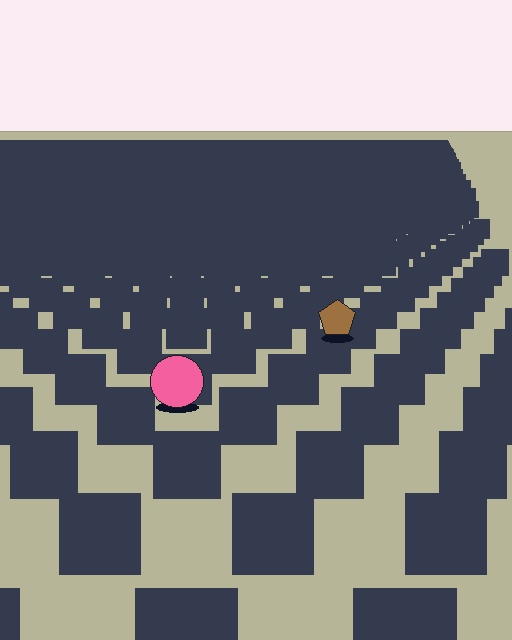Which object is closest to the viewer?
The pink circle is closest. The texture marks near it are larger and more spread out.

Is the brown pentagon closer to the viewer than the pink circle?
No. The pink circle is closer — you can tell from the texture gradient: the ground texture is coarser near it.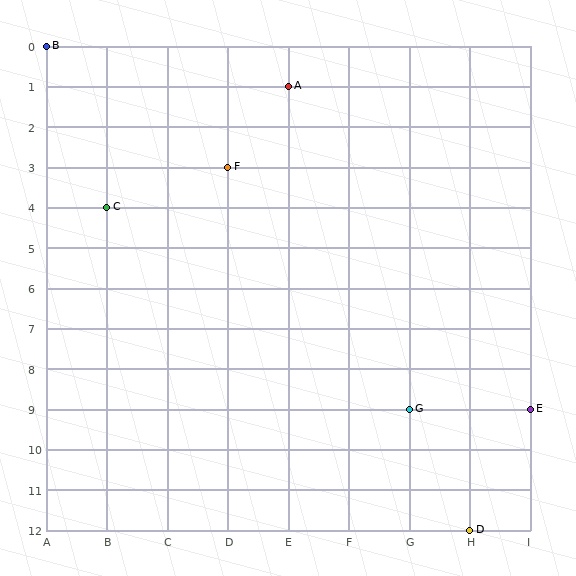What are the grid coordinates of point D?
Point D is at grid coordinates (H, 12).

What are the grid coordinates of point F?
Point F is at grid coordinates (D, 3).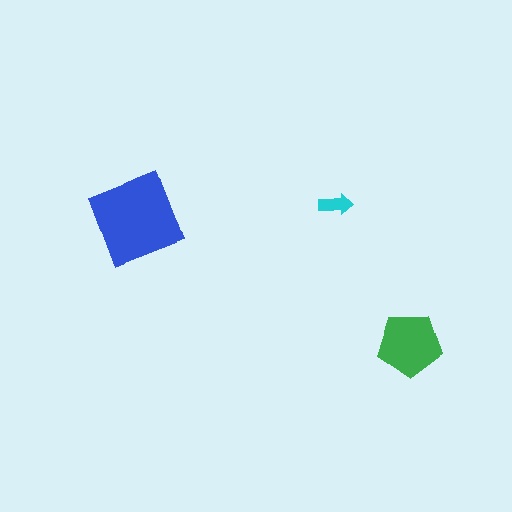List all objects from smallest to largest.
The cyan arrow, the green pentagon, the blue diamond.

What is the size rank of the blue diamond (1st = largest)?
1st.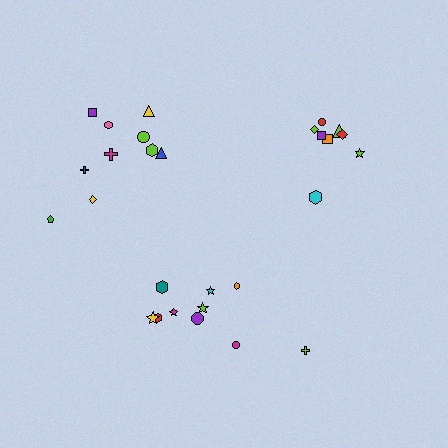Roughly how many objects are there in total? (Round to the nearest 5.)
Roughly 30 objects in total.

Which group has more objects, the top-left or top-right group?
The top-left group.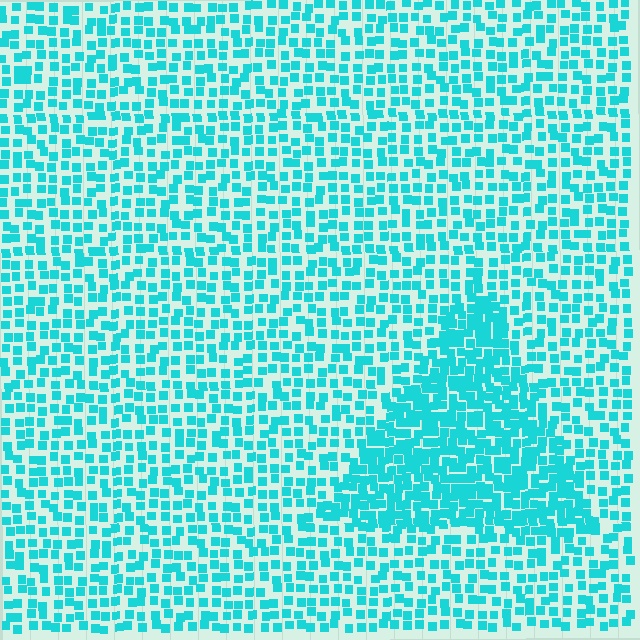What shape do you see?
I see a triangle.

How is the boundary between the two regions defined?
The boundary is defined by a change in element density (approximately 1.8x ratio). All elements are the same color, size, and shape.